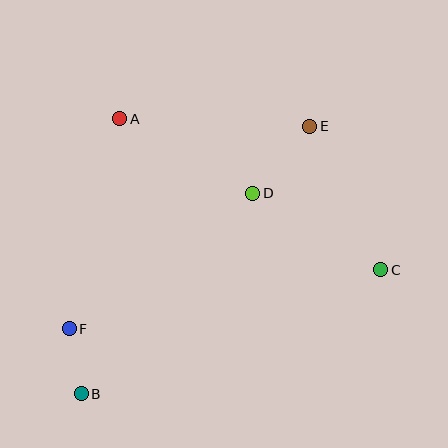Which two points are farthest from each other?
Points B and E are farthest from each other.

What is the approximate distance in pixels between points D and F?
The distance between D and F is approximately 228 pixels.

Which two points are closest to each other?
Points B and F are closest to each other.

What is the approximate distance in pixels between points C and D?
The distance between C and D is approximately 149 pixels.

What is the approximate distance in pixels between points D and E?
The distance between D and E is approximately 88 pixels.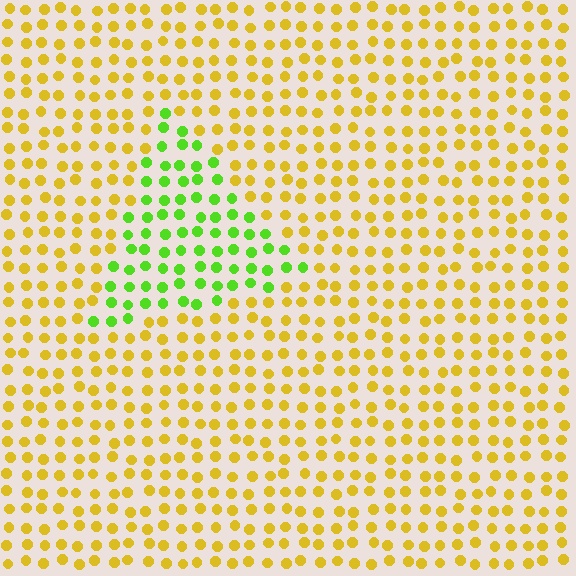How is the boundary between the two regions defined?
The boundary is defined purely by a slight shift in hue (about 55 degrees). Spacing, size, and orientation are identical on both sides.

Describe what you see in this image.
The image is filled with small yellow elements in a uniform arrangement. A triangle-shaped region is visible where the elements are tinted to a slightly different hue, forming a subtle color boundary.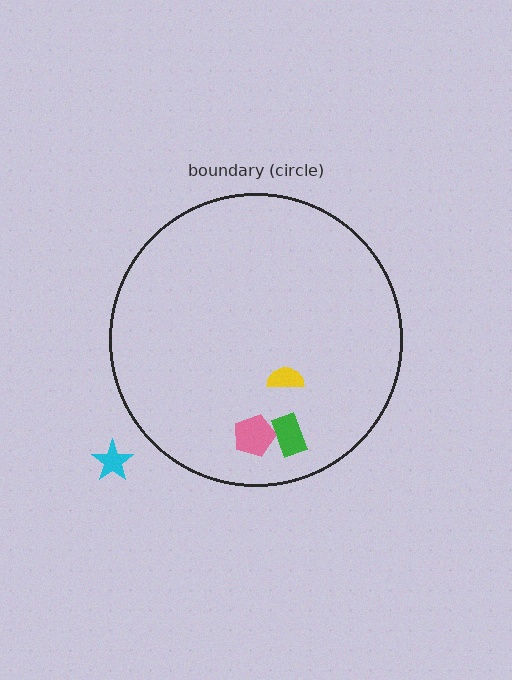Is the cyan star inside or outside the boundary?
Outside.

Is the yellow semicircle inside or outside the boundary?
Inside.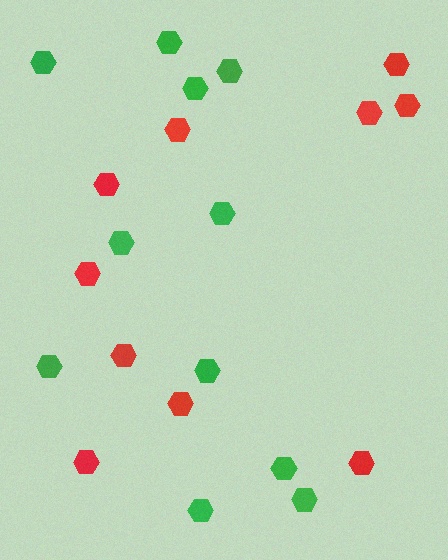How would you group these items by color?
There are 2 groups: one group of green hexagons (11) and one group of red hexagons (10).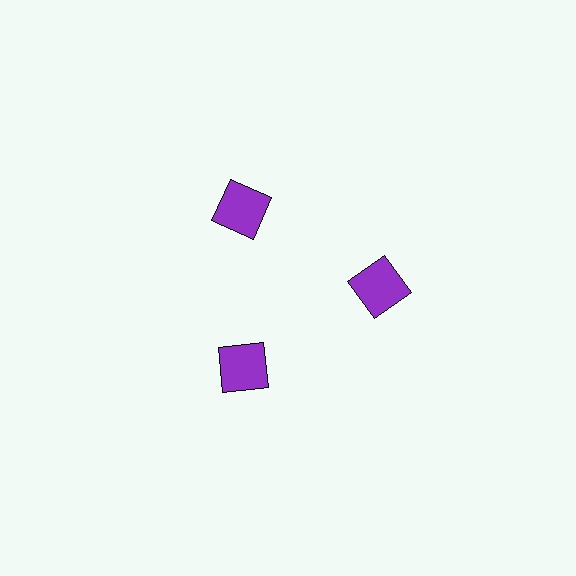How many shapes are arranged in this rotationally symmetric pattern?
There are 3 shapes, arranged in 3 groups of 1.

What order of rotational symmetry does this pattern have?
This pattern has 3-fold rotational symmetry.